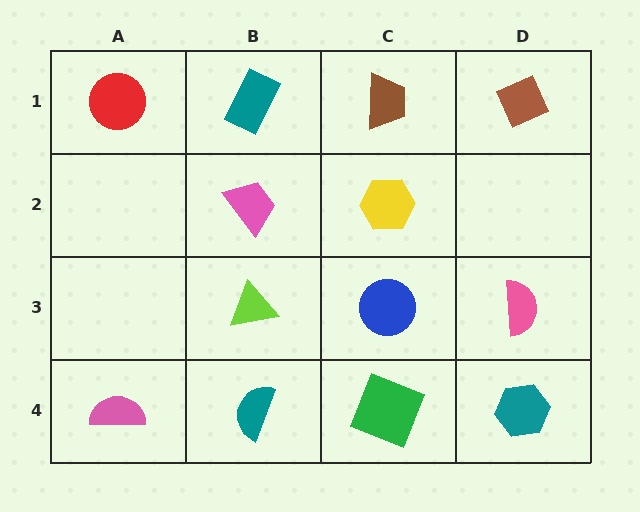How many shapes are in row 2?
2 shapes.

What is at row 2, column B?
A pink trapezoid.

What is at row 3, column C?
A blue circle.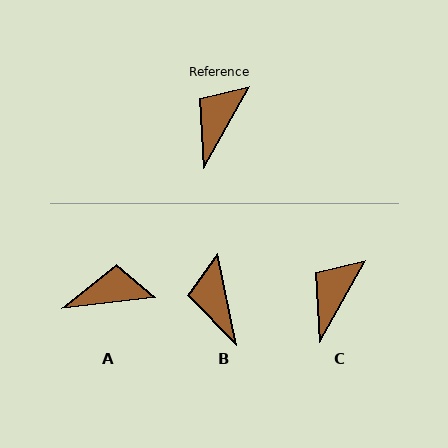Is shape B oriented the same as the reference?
No, it is off by about 41 degrees.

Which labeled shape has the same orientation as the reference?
C.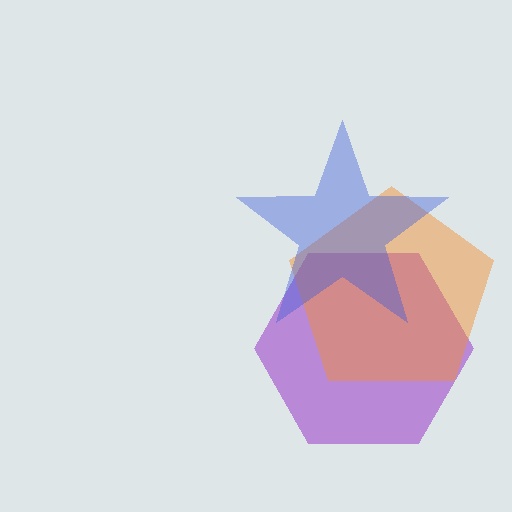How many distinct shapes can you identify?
There are 3 distinct shapes: a purple hexagon, an orange pentagon, a blue star.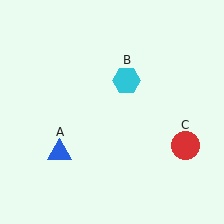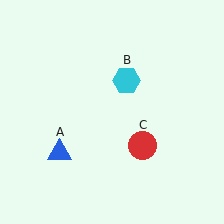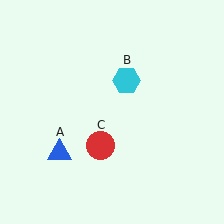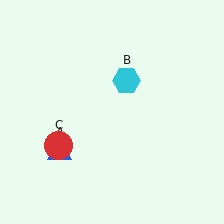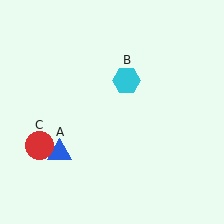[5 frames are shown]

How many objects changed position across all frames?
1 object changed position: red circle (object C).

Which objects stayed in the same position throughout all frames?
Blue triangle (object A) and cyan hexagon (object B) remained stationary.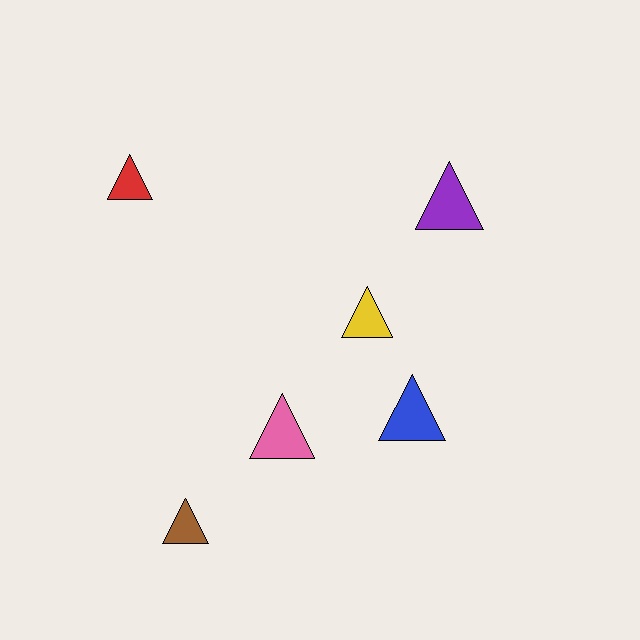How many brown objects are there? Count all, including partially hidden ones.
There is 1 brown object.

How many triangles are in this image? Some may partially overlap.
There are 6 triangles.